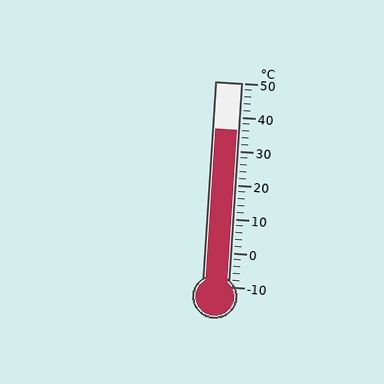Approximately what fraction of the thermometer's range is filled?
The thermometer is filled to approximately 75% of its range.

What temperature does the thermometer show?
The thermometer shows approximately 36°C.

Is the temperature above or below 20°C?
The temperature is above 20°C.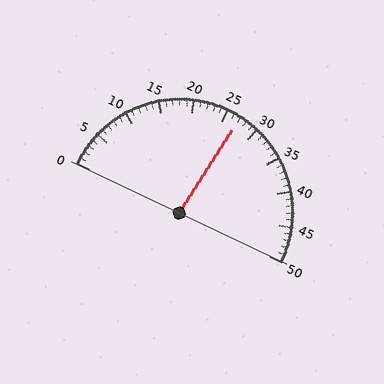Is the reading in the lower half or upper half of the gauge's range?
The reading is in the upper half of the range (0 to 50).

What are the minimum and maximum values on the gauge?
The gauge ranges from 0 to 50.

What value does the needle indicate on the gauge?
The needle indicates approximately 27.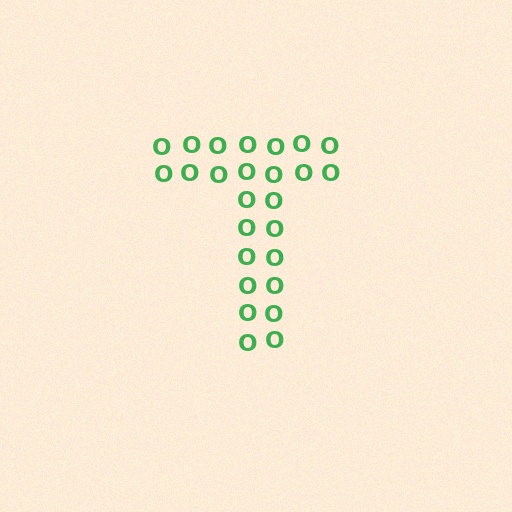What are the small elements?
The small elements are letter O's.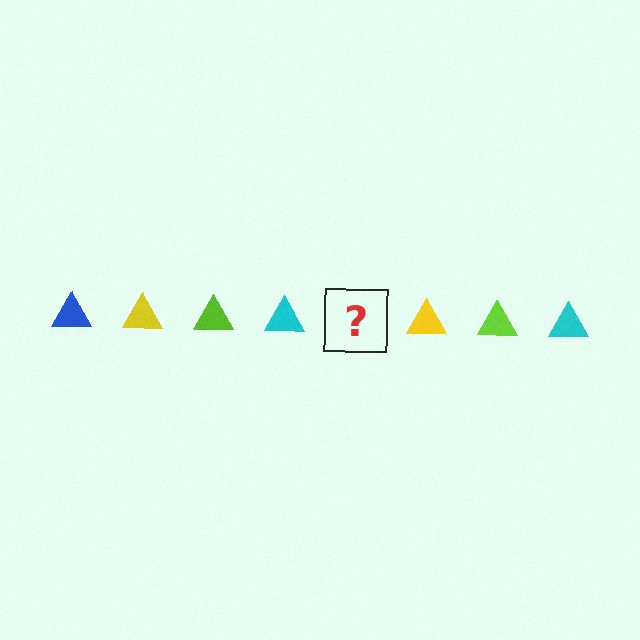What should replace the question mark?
The question mark should be replaced with a blue triangle.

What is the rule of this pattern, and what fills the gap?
The rule is that the pattern cycles through blue, yellow, lime, cyan triangles. The gap should be filled with a blue triangle.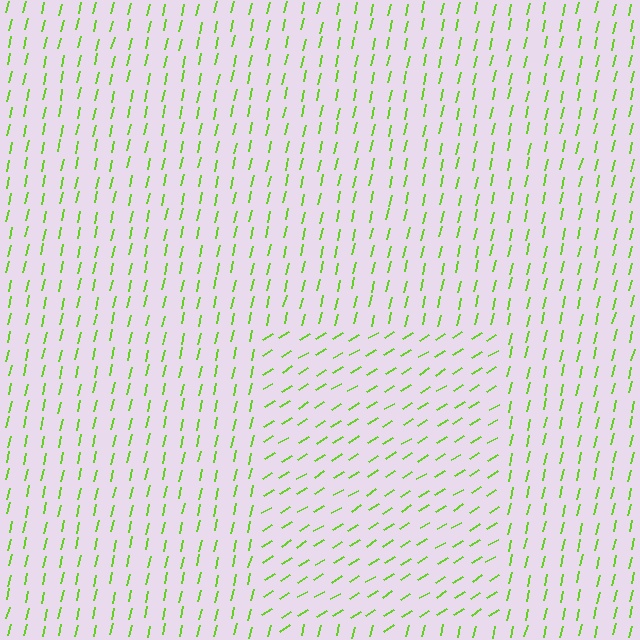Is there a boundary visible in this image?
Yes, there is a texture boundary formed by a change in line orientation.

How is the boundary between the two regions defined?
The boundary is defined purely by a change in line orientation (approximately 45 degrees difference). All lines are the same color and thickness.